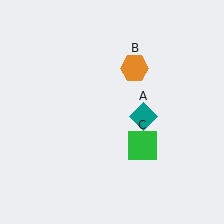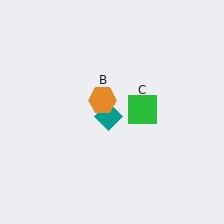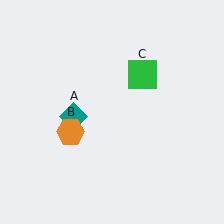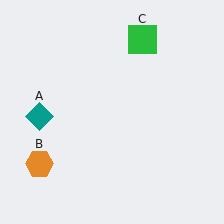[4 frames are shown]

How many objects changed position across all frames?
3 objects changed position: teal diamond (object A), orange hexagon (object B), green square (object C).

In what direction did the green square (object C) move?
The green square (object C) moved up.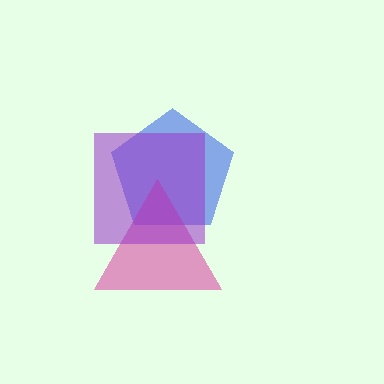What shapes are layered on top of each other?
The layered shapes are: a blue pentagon, a magenta triangle, a purple square.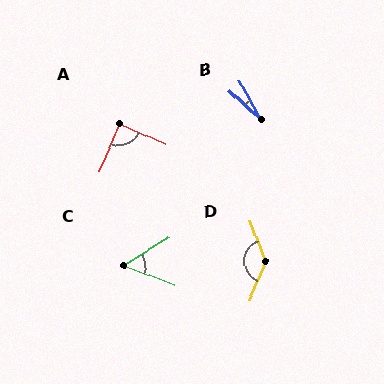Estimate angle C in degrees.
Approximately 52 degrees.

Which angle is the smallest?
B, at approximately 19 degrees.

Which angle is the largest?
D, at approximately 136 degrees.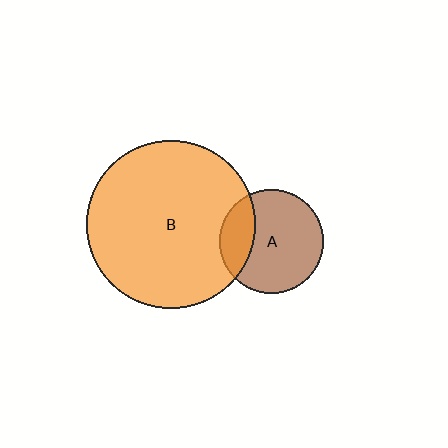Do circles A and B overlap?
Yes.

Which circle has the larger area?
Circle B (orange).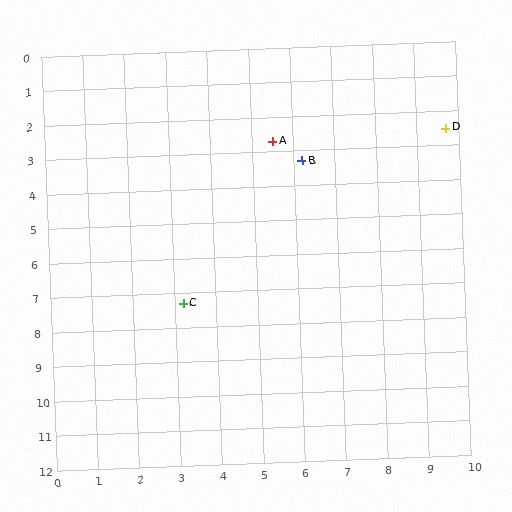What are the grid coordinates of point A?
Point A is at approximately (5.5, 2.7).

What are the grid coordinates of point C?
Point C is at approximately (3.2, 7.3).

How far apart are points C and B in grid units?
Points C and B are about 5.0 grid units apart.